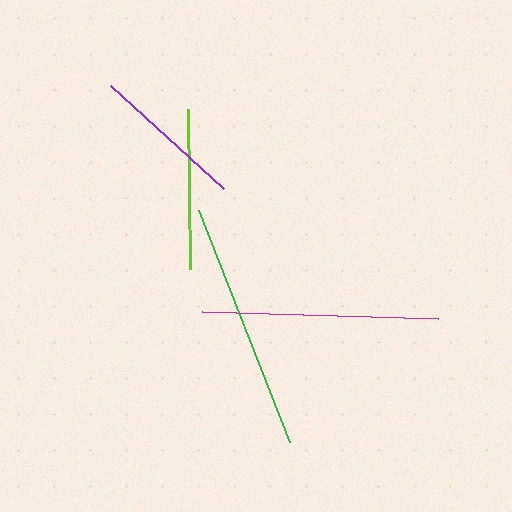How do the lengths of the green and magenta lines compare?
The green and magenta lines are approximately the same length.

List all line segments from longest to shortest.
From longest to shortest: green, magenta, lime, purple.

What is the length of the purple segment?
The purple segment is approximately 152 pixels long.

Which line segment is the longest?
The green line is the longest at approximately 250 pixels.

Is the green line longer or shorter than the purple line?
The green line is longer than the purple line.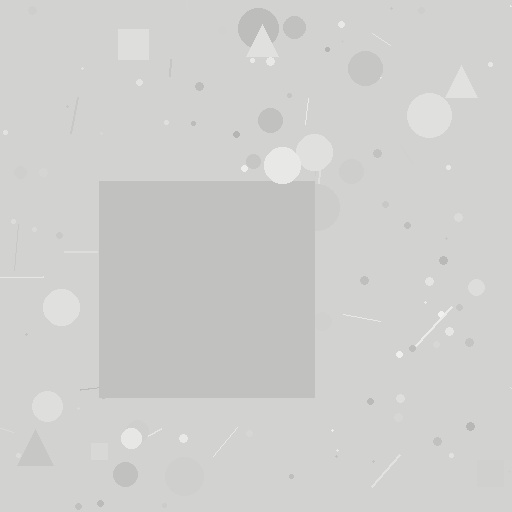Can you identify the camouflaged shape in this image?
The camouflaged shape is a square.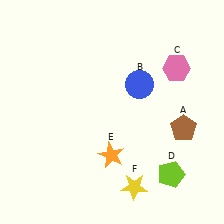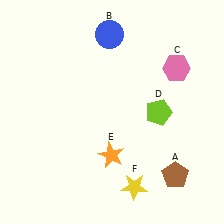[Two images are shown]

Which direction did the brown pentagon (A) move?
The brown pentagon (A) moved down.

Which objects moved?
The objects that moved are: the brown pentagon (A), the blue circle (B), the lime pentagon (D).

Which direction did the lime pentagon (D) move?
The lime pentagon (D) moved up.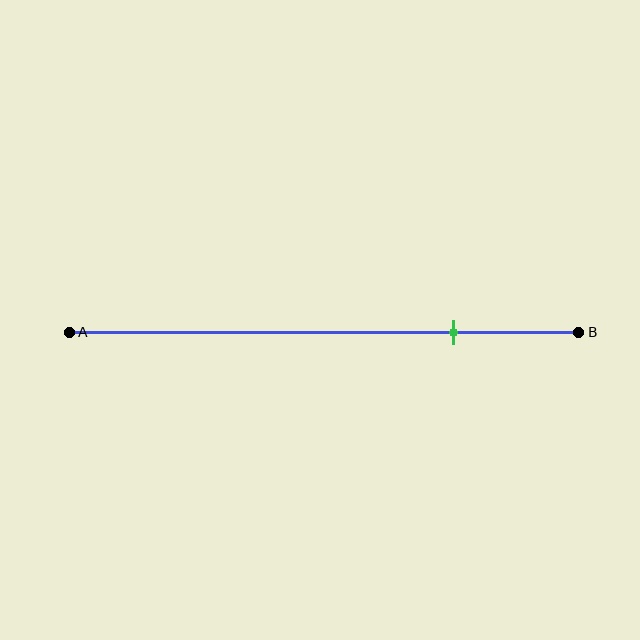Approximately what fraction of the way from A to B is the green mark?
The green mark is approximately 75% of the way from A to B.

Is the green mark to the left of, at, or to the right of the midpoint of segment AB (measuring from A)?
The green mark is to the right of the midpoint of segment AB.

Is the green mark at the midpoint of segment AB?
No, the mark is at about 75% from A, not at the 50% midpoint.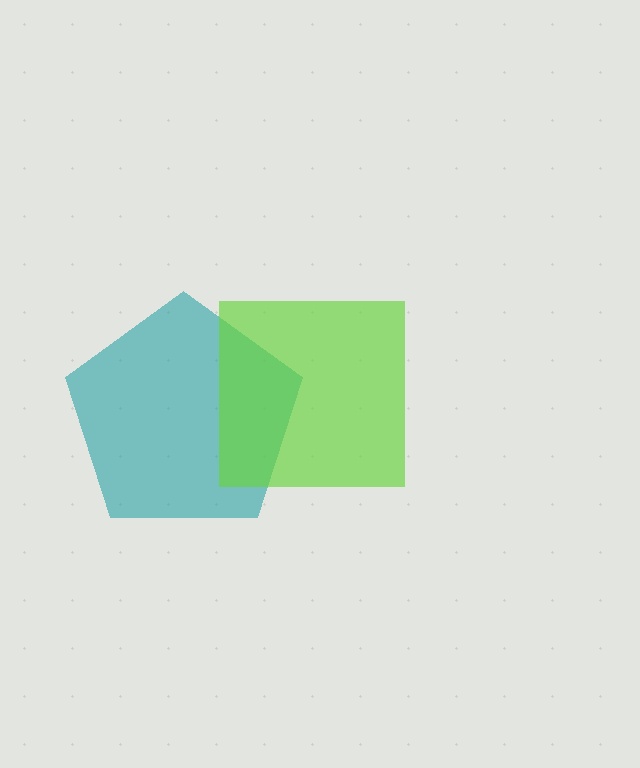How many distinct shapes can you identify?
There are 2 distinct shapes: a teal pentagon, a lime square.